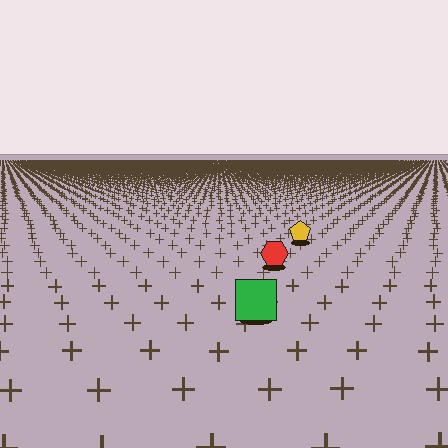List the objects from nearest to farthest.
From nearest to farthest: the green square, the red hexagon, the yellow pentagon.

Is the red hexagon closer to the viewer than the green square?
No. The green square is closer — you can tell from the texture gradient: the ground texture is coarser near it.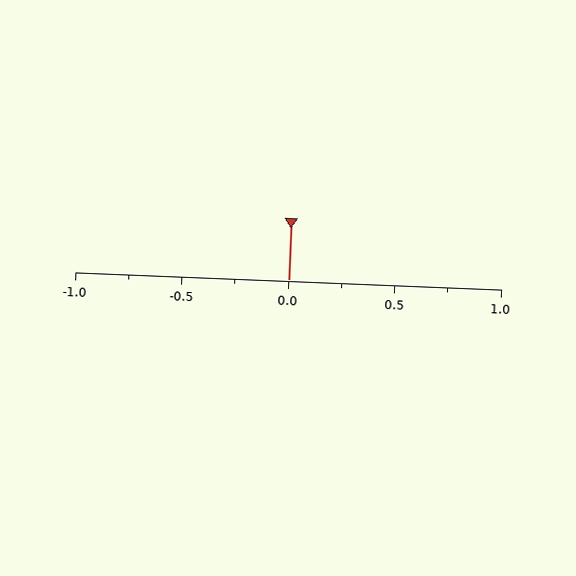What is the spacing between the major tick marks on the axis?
The major ticks are spaced 0.5 apart.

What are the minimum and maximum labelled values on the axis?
The axis runs from -1.0 to 1.0.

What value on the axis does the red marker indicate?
The marker indicates approximately 0.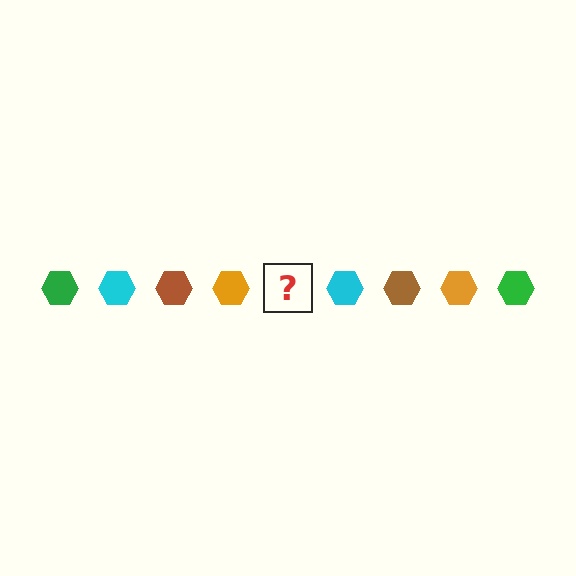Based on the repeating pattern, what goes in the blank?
The blank should be a green hexagon.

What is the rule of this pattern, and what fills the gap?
The rule is that the pattern cycles through green, cyan, brown, orange hexagons. The gap should be filled with a green hexagon.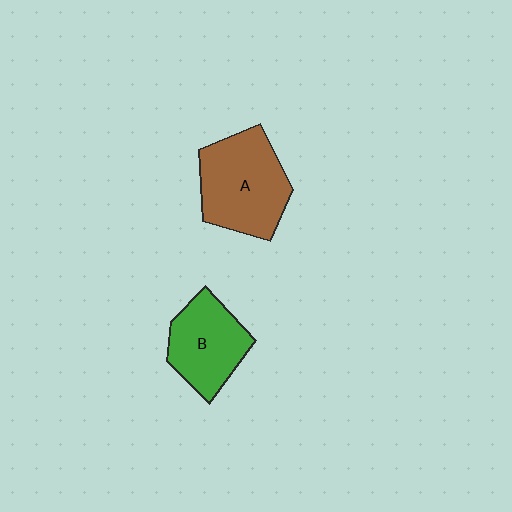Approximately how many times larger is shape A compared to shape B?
Approximately 1.3 times.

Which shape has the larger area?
Shape A (brown).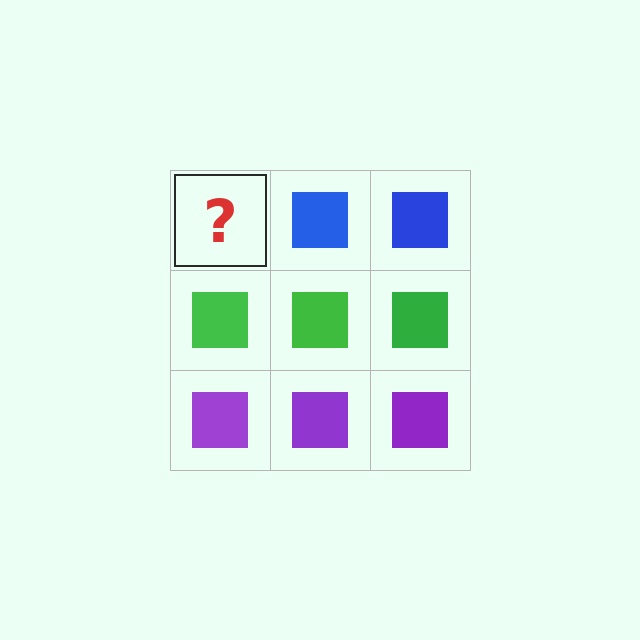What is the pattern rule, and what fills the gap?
The rule is that each row has a consistent color. The gap should be filled with a blue square.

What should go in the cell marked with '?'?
The missing cell should contain a blue square.